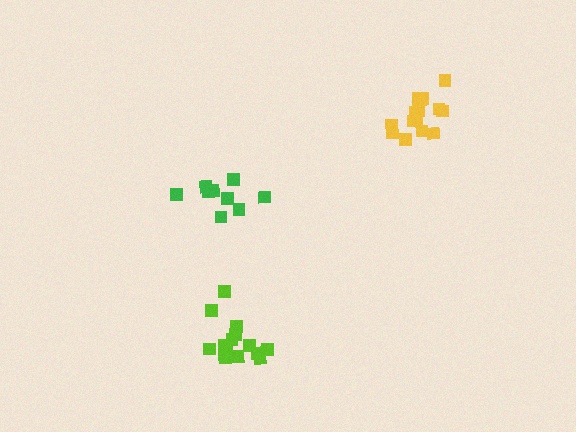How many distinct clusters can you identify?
There are 3 distinct clusters.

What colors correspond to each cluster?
The clusters are colored: green, lime, yellow.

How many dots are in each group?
Group 1: 9 dots, Group 2: 14 dots, Group 3: 15 dots (38 total).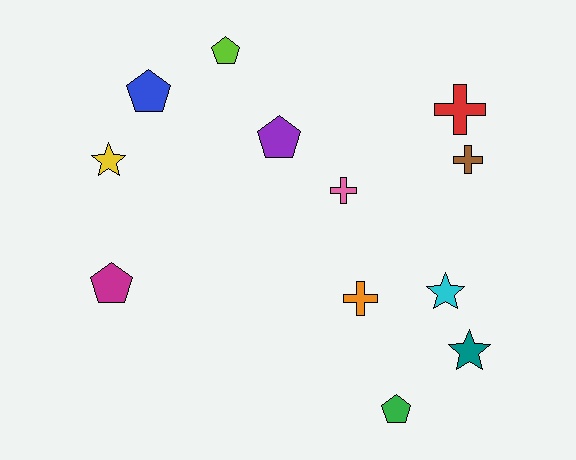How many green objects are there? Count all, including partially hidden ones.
There is 1 green object.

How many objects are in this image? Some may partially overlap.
There are 12 objects.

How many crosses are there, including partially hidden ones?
There are 4 crosses.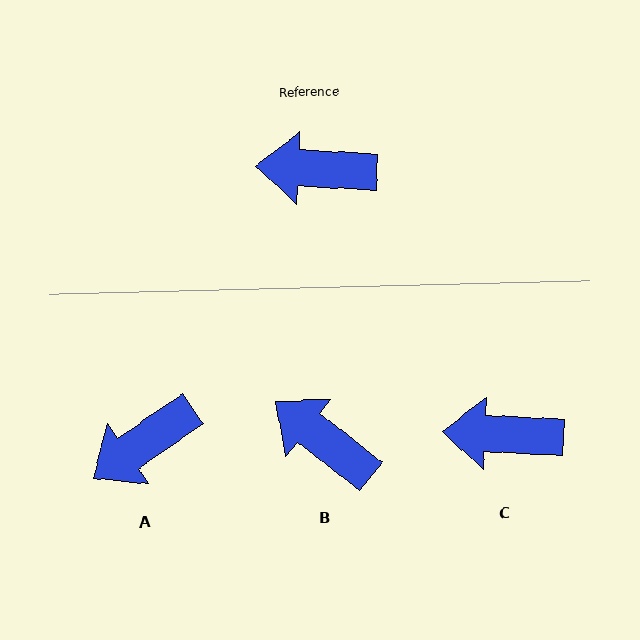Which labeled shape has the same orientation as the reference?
C.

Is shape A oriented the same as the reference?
No, it is off by about 38 degrees.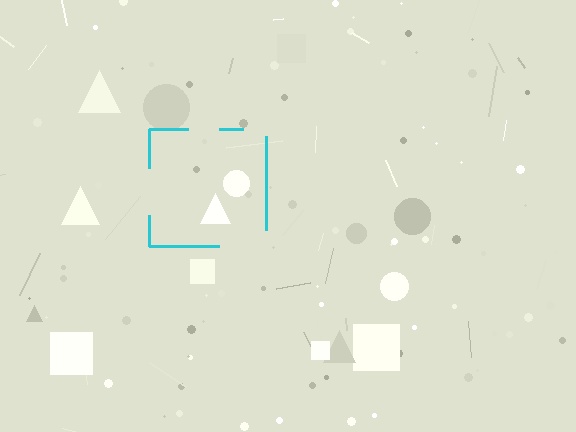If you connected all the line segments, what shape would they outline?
They would outline a square.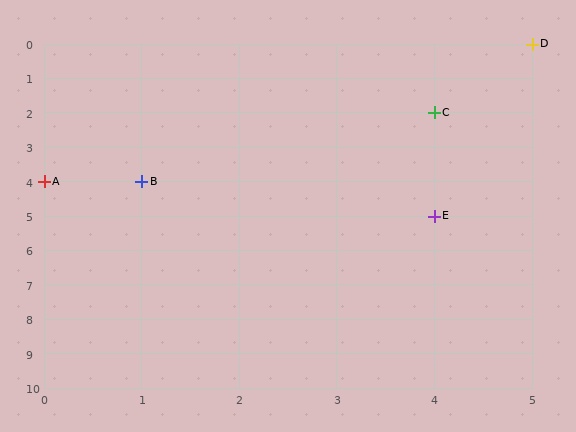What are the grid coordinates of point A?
Point A is at grid coordinates (0, 4).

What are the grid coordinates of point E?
Point E is at grid coordinates (4, 5).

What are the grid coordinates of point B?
Point B is at grid coordinates (1, 4).